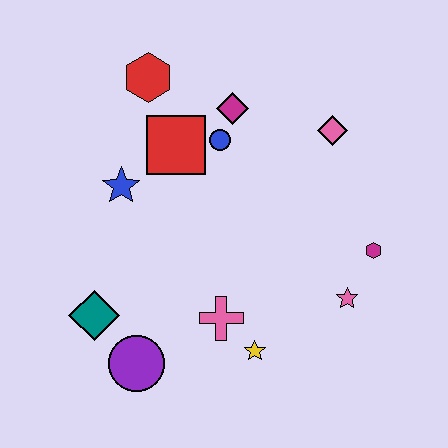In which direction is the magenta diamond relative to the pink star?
The magenta diamond is above the pink star.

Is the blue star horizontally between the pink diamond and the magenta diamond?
No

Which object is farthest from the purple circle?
The pink diamond is farthest from the purple circle.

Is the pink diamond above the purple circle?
Yes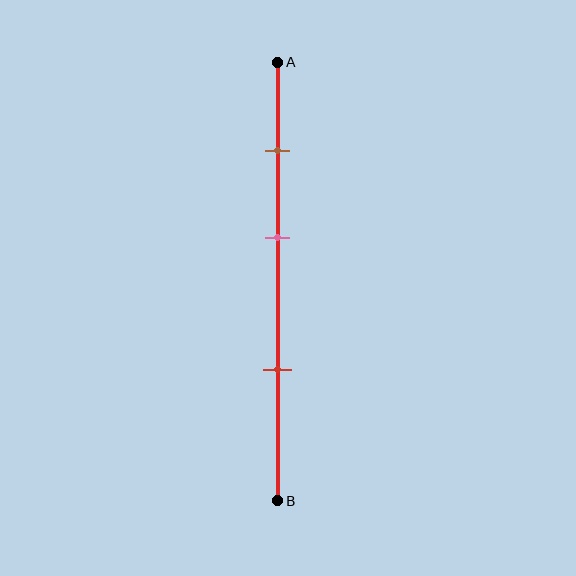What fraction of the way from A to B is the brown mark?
The brown mark is approximately 20% (0.2) of the way from A to B.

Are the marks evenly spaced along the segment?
Yes, the marks are approximately evenly spaced.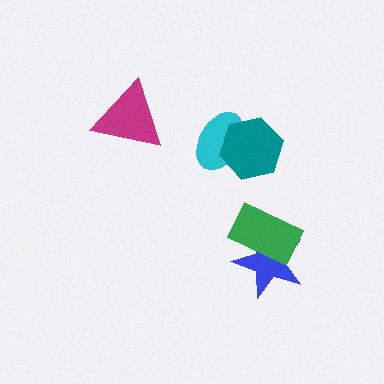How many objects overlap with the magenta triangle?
0 objects overlap with the magenta triangle.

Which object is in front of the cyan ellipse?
The teal hexagon is in front of the cyan ellipse.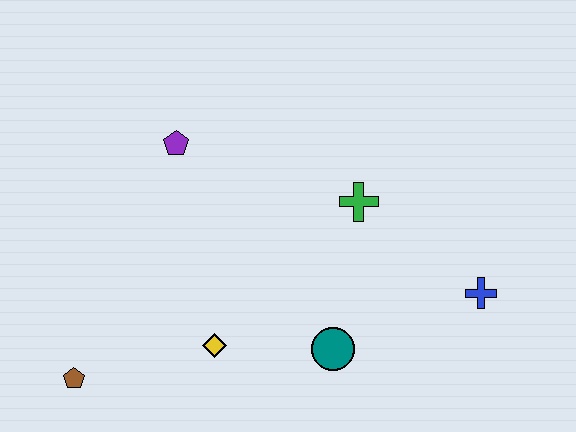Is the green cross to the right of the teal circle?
Yes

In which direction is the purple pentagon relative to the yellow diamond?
The purple pentagon is above the yellow diamond.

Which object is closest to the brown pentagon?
The yellow diamond is closest to the brown pentagon.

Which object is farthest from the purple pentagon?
The blue cross is farthest from the purple pentagon.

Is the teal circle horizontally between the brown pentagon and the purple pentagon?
No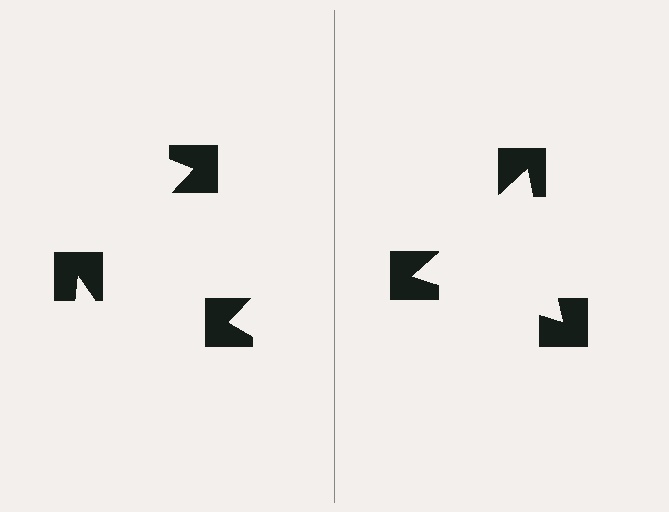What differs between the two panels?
The notched squares are positioned identically on both sides; only the wedge orientations differ. On the right they align to a triangle; on the left they are misaligned.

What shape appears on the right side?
An illusory triangle.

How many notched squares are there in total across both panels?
6 — 3 on each side.